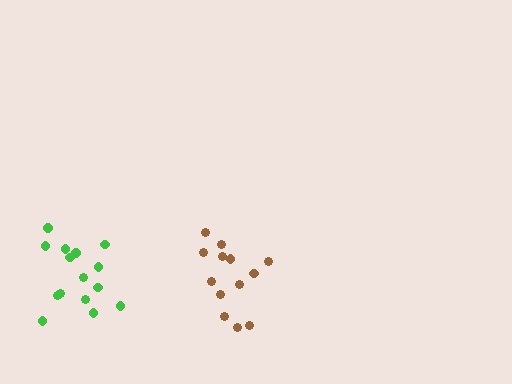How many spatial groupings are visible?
There are 2 spatial groupings.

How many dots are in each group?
Group 1: 15 dots, Group 2: 13 dots (28 total).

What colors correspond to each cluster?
The clusters are colored: green, brown.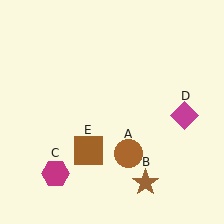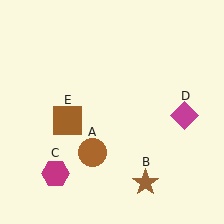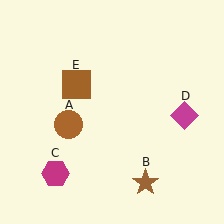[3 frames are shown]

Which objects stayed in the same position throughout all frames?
Brown star (object B) and magenta hexagon (object C) and magenta diamond (object D) remained stationary.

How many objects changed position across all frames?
2 objects changed position: brown circle (object A), brown square (object E).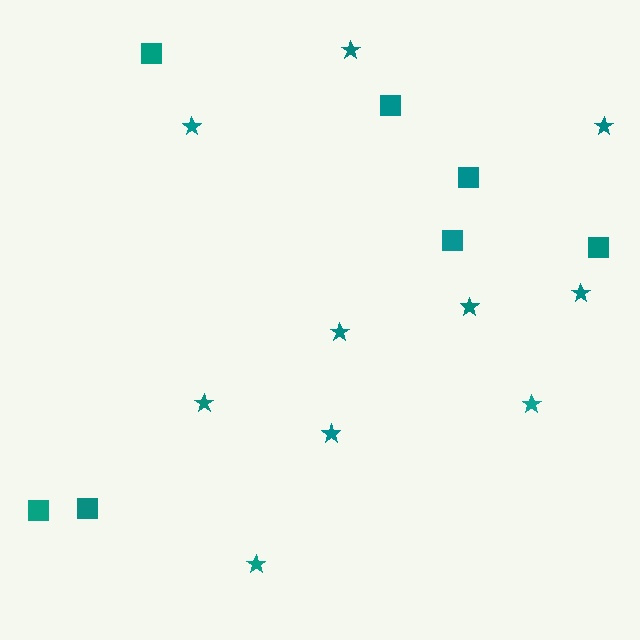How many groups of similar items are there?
There are 2 groups: one group of squares (7) and one group of stars (10).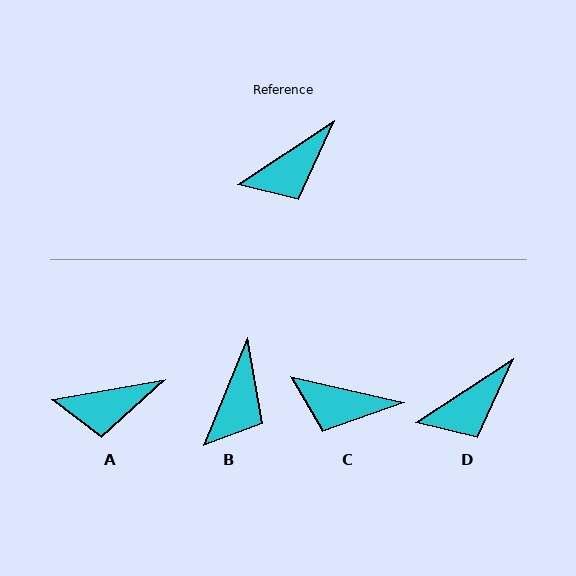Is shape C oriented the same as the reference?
No, it is off by about 46 degrees.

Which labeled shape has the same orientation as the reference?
D.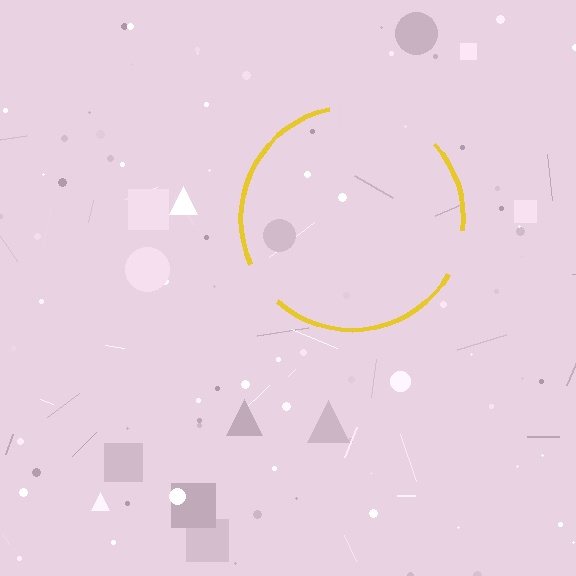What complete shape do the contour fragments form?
The contour fragments form a circle.